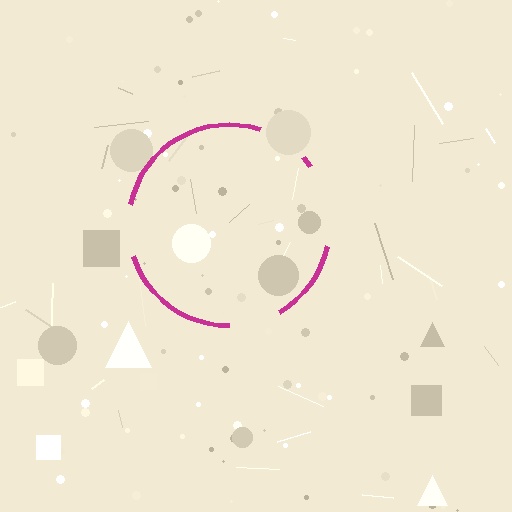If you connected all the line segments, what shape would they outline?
They would outline a circle.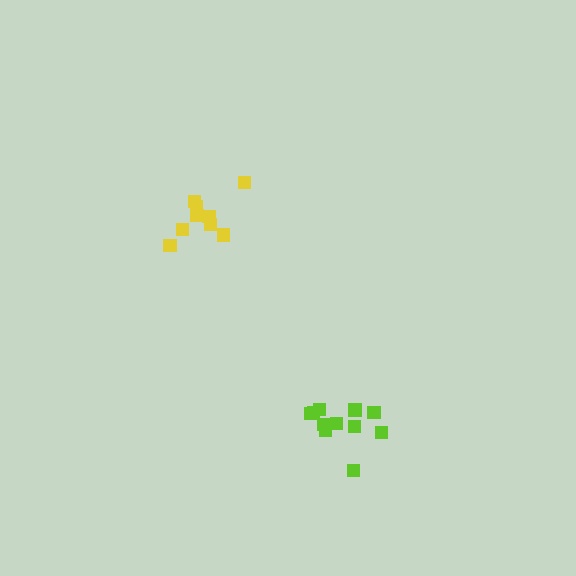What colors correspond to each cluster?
The clusters are colored: yellow, lime.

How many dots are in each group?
Group 1: 9 dots, Group 2: 11 dots (20 total).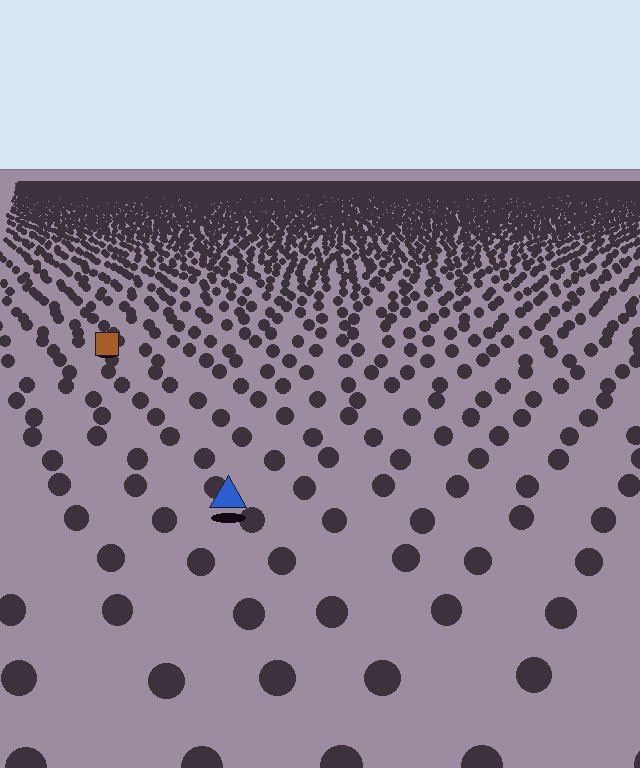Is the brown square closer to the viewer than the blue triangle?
No. The blue triangle is closer — you can tell from the texture gradient: the ground texture is coarser near it.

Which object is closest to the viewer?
The blue triangle is closest. The texture marks near it are larger and more spread out.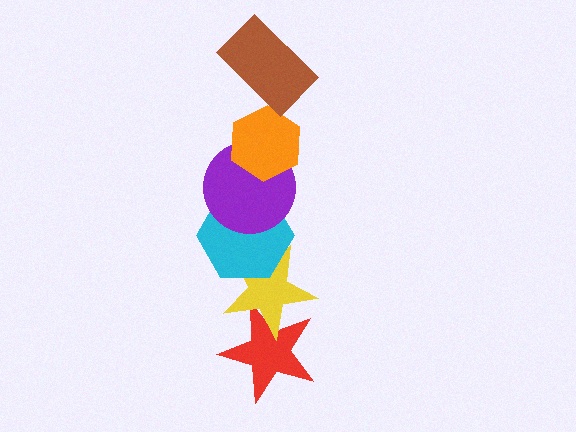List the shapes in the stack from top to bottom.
From top to bottom: the brown rectangle, the orange hexagon, the purple circle, the cyan hexagon, the yellow star, the red star.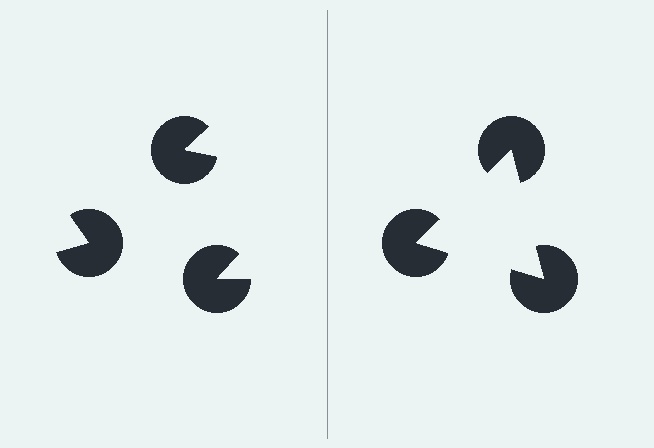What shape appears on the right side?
An illusory triangle.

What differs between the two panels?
The pac-man discs are positioned identically on both sides; only the wedge orientations differ. On the right they align to a triangle; on the left they are misaligned.